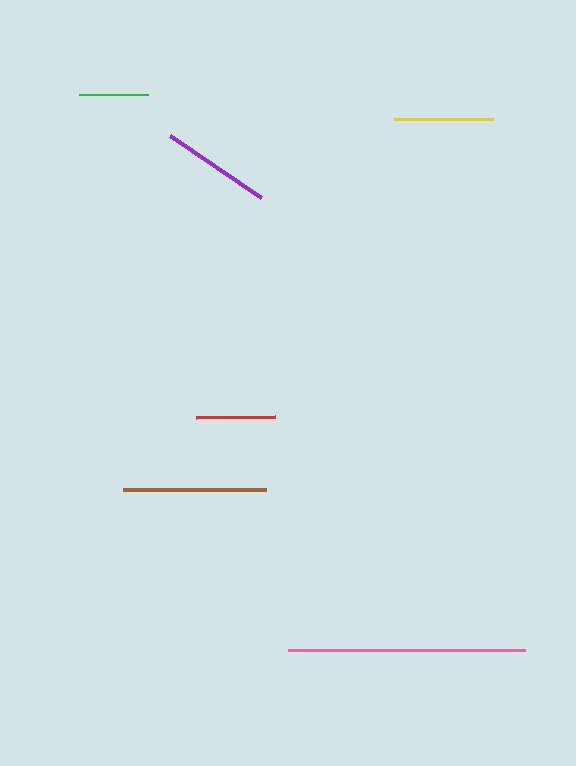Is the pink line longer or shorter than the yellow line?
The pink line is longer than the yellow line.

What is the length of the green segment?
The green segment is approximately 69 pixels long.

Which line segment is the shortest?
The green line is the shortest at approximately 69 pixels.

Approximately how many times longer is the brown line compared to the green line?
The brown line is approximately 2.1 times the length of the green line.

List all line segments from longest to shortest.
From longest to shortest: pink, brown, purple, yellow, red, green.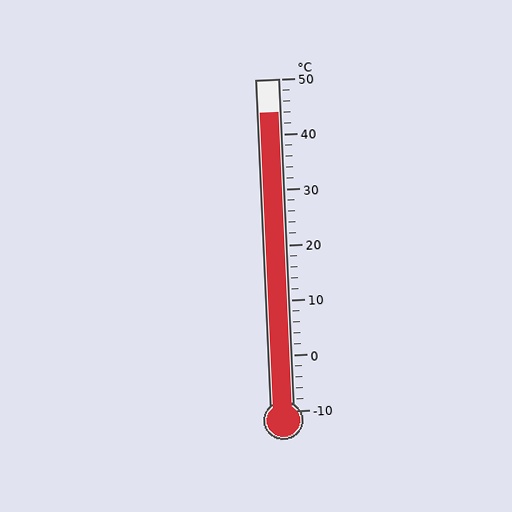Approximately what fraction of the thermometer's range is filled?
The thermometer is filled to approximately 90% of its range.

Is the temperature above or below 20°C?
The temperature is above 20°C.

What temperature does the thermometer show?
The thermometer shows approximately 44°C.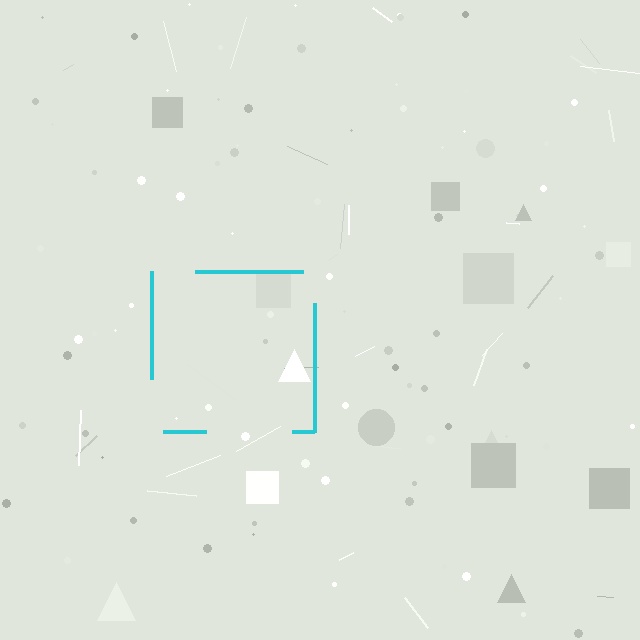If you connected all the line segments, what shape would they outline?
They would outline a square.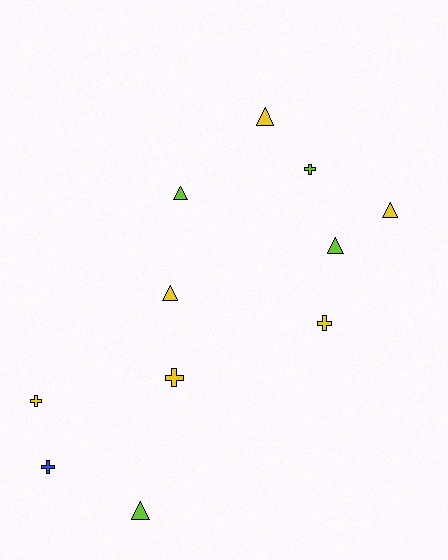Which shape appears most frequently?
Triangle, with 6 objects.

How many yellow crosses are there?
There are 3 yellow crosses.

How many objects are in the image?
There are 11 objects.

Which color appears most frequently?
Yellow, with 6 objects.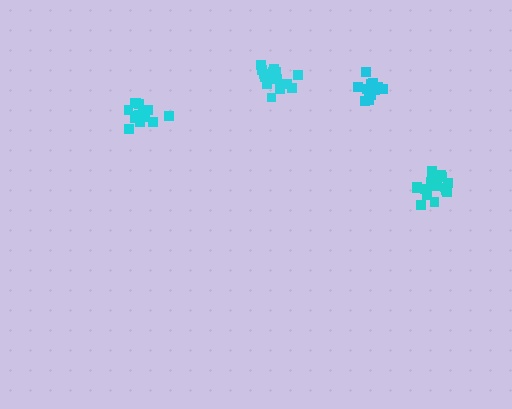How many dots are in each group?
Group 1: 16 dots, Group 2: 15 dots, Group 3: 17 dots, Group 4: 20 dots (68 total).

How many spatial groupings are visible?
There are 4 spatial groupings.